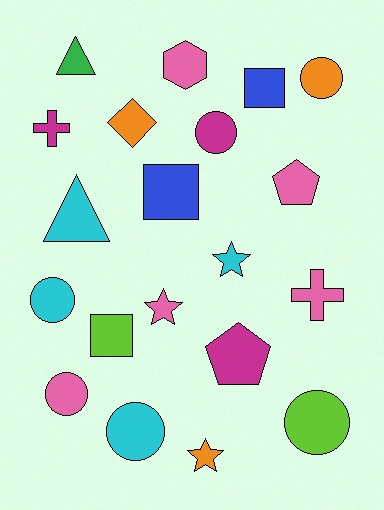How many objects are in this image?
There are 20 objects.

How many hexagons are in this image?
There is 1 hexagon.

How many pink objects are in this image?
There are 5 pink objects.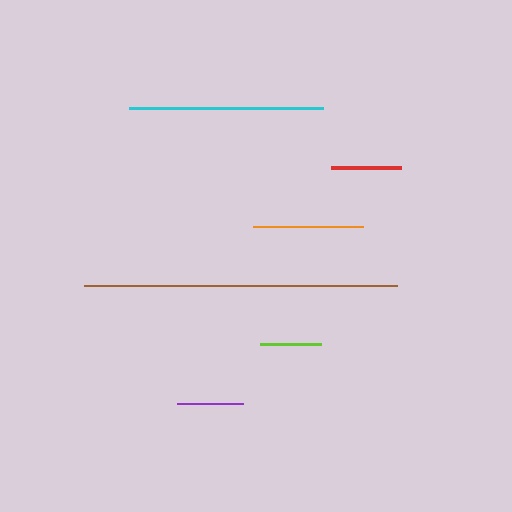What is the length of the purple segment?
The purple segment is approximately 65 pixels long.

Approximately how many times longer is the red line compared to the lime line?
The red line is approximately 1.1 times the length of the lime line.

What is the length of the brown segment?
The brown segment is approximately 313 pixels long.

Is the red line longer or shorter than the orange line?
The orange line is longer than the red line.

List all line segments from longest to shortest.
From longest to shortest: brown, cyan, orange, red, purple, lime.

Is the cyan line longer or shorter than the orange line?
The cyan line is longer than the orange line.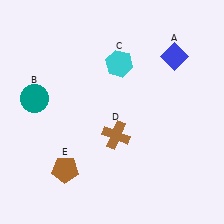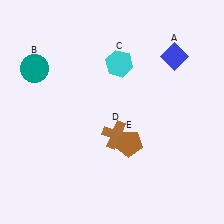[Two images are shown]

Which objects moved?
The objects that moved are: the teal circle (B), the brown pentagon (E).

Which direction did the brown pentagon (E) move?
The brown pentagon (E) moved right.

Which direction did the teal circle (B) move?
The teal circle (B) moved up.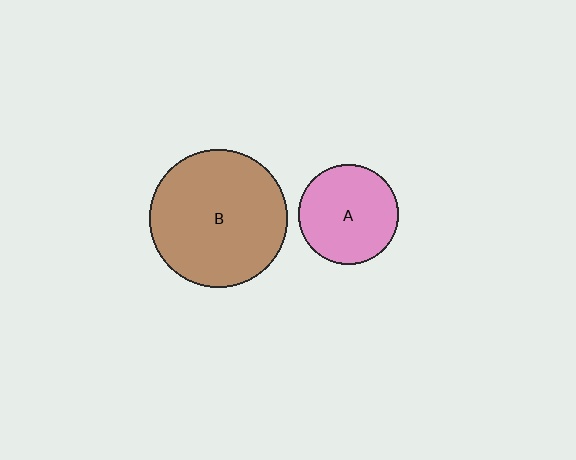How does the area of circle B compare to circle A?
Approximately 1.9 times.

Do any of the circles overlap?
No, none of the circles overlap.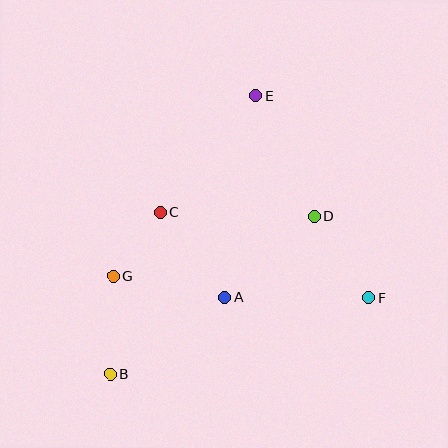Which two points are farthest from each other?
Points B and E are farthest from each other.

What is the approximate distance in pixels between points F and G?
The distance between F and G is approximately 256 pixels.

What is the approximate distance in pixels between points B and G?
The distance between B and G is approximately 98 pixels.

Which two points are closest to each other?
Points C and G are closest to each other.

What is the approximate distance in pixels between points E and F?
The distance between E and F is approximately 232 pixels.